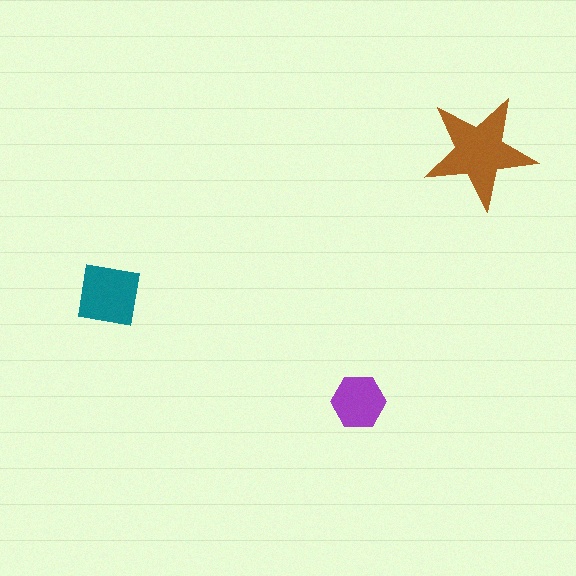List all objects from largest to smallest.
The brown star, the teal square, the purple hexagon.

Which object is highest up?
The brown star is topmost.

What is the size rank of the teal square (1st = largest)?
2nd.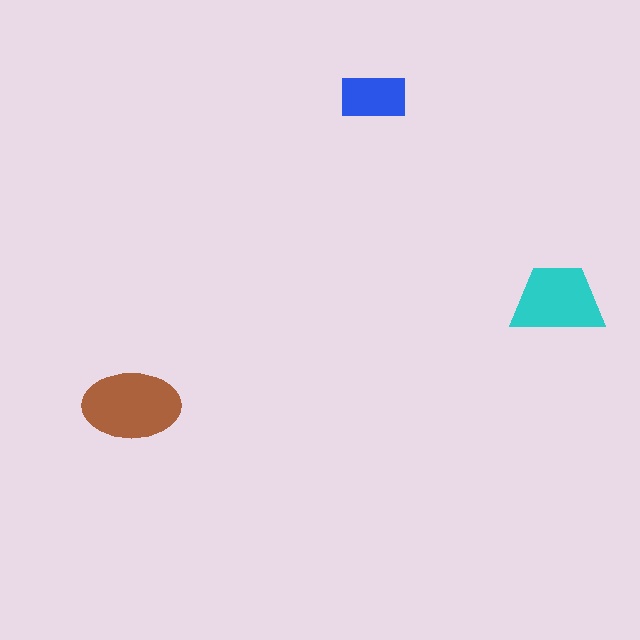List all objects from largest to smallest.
The brown ellipse, the cyan trapezoid, the blue rectangle.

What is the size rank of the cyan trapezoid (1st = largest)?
2nd.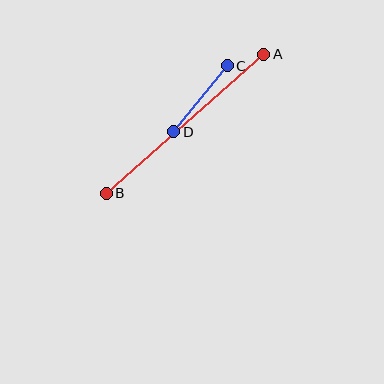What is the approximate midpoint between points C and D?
The midpoint is at approximately (200, 99) pixels.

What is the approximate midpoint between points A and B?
The midpoint is at approximately (185, 124) pixels.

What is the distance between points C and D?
The distance is approximately 85 pixels.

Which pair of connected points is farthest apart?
Points A and B are farthest apart.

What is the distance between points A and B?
The distance is approximately 210 pixels.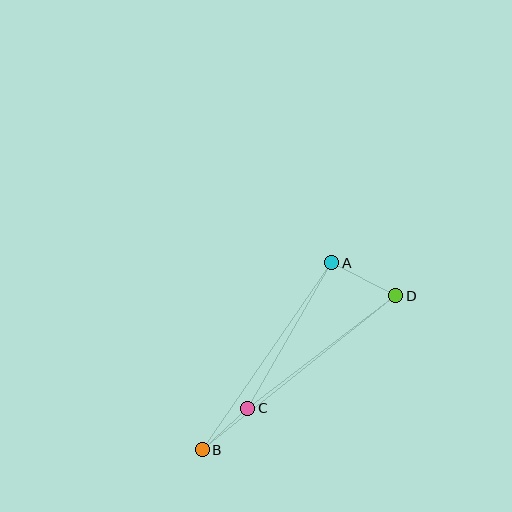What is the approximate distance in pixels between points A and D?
The distance between A and D is approximately 72 pixels.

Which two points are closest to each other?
Points B and C are closest to each other.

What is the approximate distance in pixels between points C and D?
The distance between C and D is approximately 186 pixels.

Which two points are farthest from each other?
Points B and D are farthest from each other.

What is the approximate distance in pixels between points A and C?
The distance between A and C is approximately 168 pixels.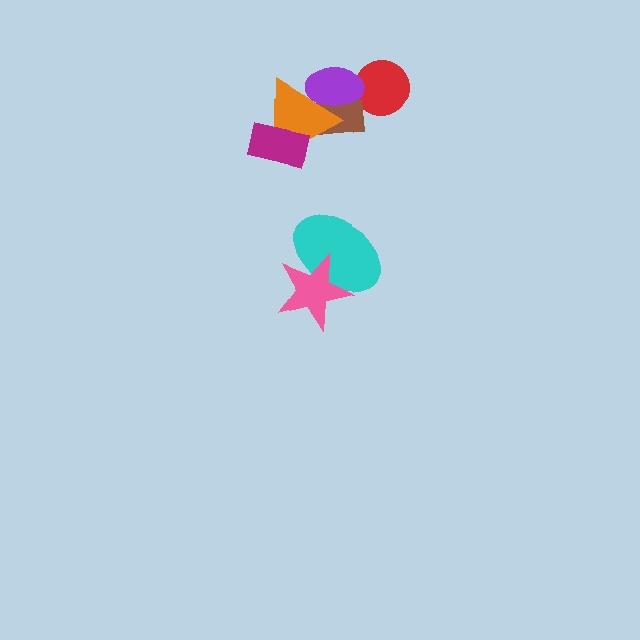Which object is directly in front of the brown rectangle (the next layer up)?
The orange triangle is directly in front of the brown rectangle.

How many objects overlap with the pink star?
1 object overlaps with the pink star.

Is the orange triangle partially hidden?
Yes, it is partially covered by another shape.